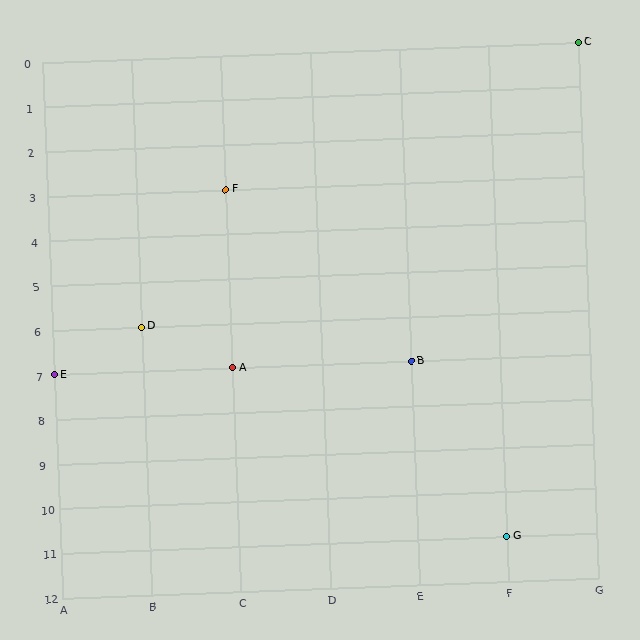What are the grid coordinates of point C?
Point C is at grid coordinates (G, 0).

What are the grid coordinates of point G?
Point G is at grid coordinates (F, 11).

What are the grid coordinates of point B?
Point B is at grid coordinates (E, 7).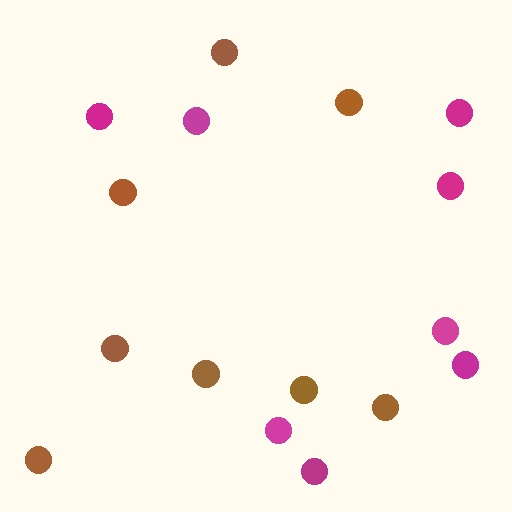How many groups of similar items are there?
There are 2 groups: one group of brown circles (8) and one group of magenta circles (8).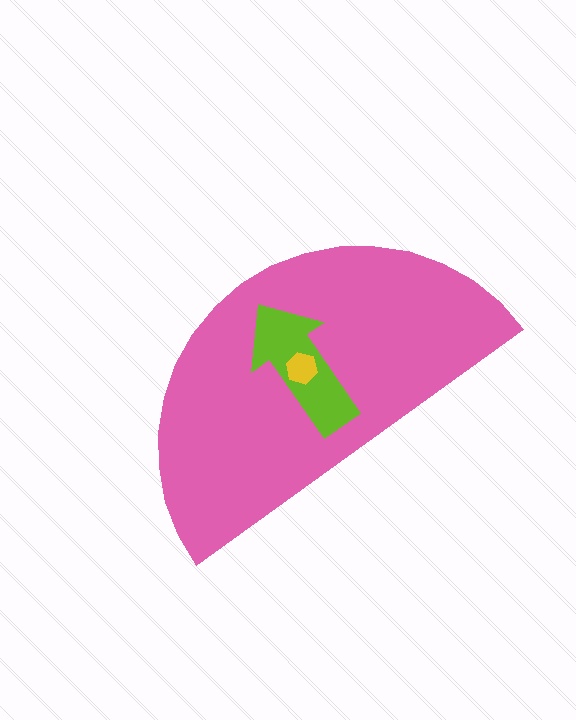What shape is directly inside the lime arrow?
The yellow hexagon.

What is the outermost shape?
The pink semicircle.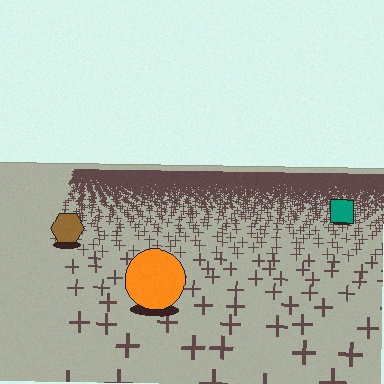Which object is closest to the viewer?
The orange circle is closest. The texture marks near it are larger and more spread out.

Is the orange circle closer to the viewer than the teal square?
Yes. The orange circle is closer — you can tell from the texture gradient: the ground texture is coarser near it.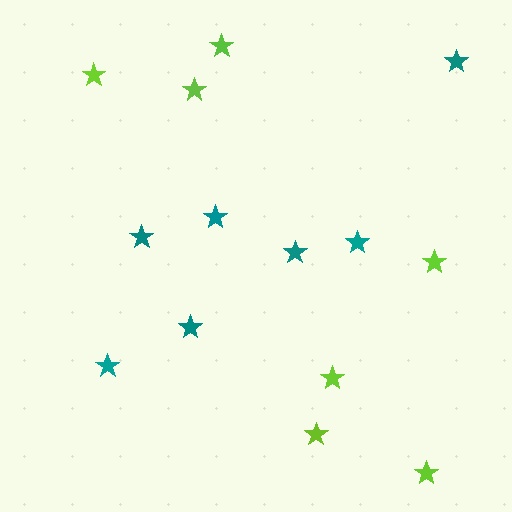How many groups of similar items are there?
There are 2 groups: one group of lime stars (7) and one group of teal stars (7).